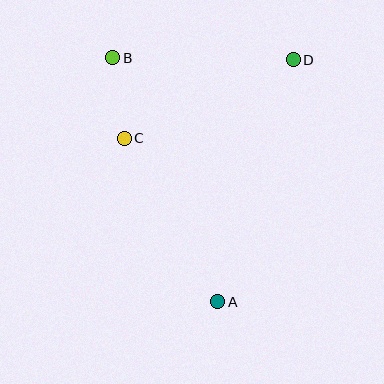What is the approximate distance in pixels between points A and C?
The distance between A and C is approximately 188 pixels.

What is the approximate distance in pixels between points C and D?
The distance between C and D is approximately 186 pixels.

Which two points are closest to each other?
Points B and C are closest to each other.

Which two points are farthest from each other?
Points A and B are farthest from each other.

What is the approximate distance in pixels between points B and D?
The distance between B and D is approximately 181 pixels.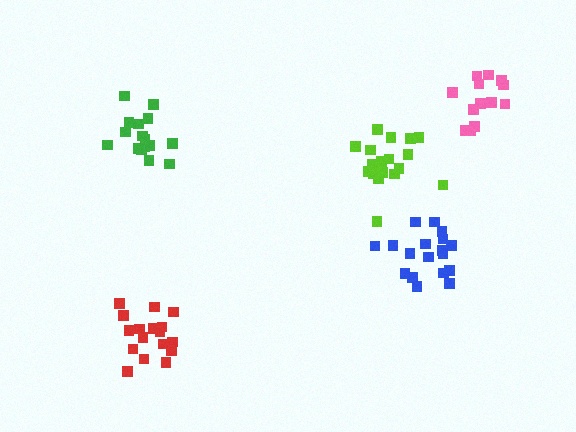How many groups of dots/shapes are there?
There are 5 groups.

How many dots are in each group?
Group 1: 16 dots, Group 2: 18 dots, Group 3: 17 dots, Group 4: 19 dots, Group 5: 13 dots (83 total).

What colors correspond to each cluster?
The clusters are colored: green, blue, red, lime, pink.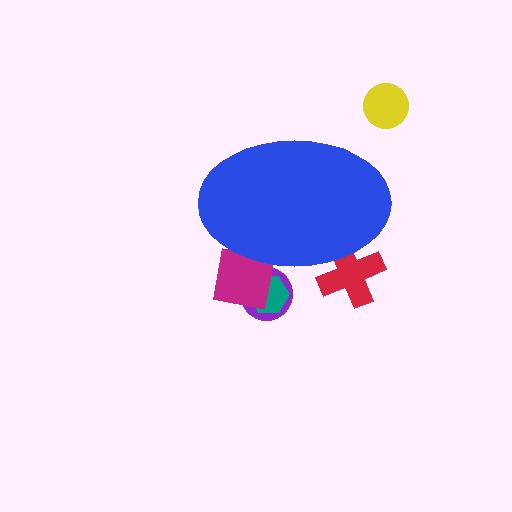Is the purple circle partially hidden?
Yes, the purple circle is partially hidden behind the blue ellipse.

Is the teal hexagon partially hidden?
Yes, the teal hexagon is partially hidden behind the blue ellipse.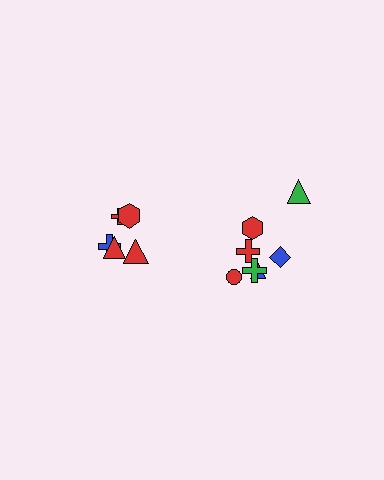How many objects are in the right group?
There are 7 objects.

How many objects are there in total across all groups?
There are 12 objects.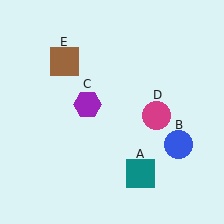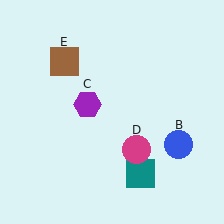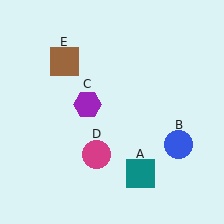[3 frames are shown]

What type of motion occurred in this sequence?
The magenta circle (object D) rotated clockwise around the center of the scene.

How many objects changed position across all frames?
1 object changed position: magenta circle (object D).